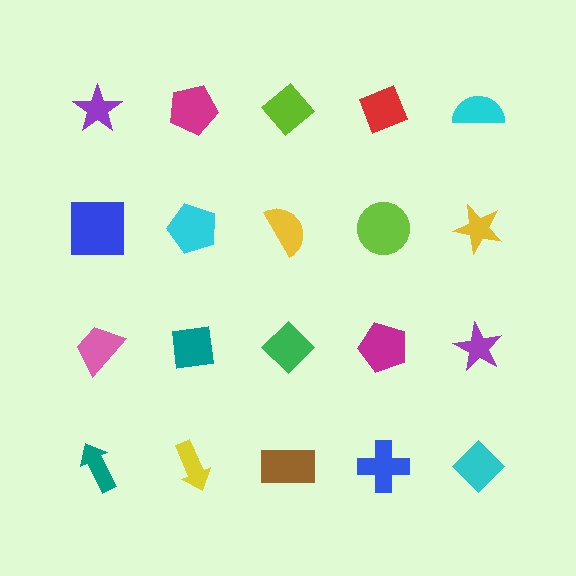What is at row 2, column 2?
A cyan pentagon.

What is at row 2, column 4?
A lime circle.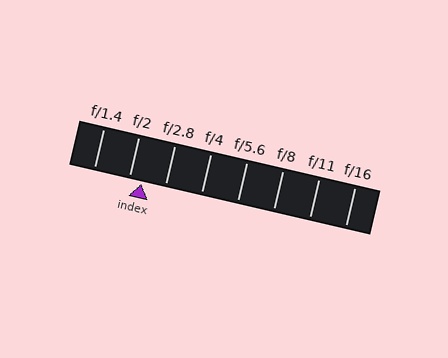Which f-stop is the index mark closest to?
The index mark is closest to f/2.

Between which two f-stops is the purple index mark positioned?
The index mark is between f/2 and f/2.8.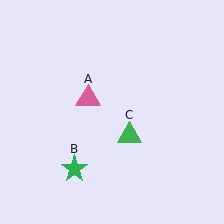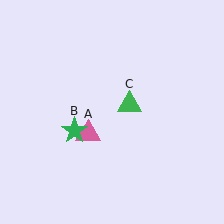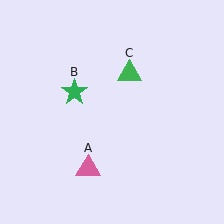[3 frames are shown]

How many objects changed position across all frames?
3 objects changed position: pink triangle (object A), green star (object B), green triangle (object C).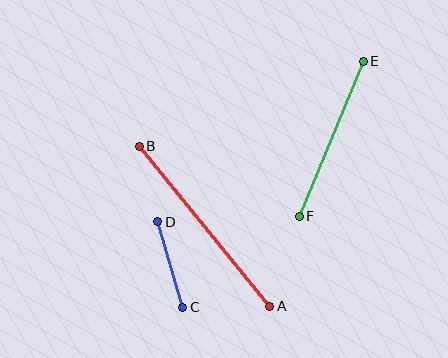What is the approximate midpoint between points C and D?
The midpoint is at approximately (170, 265) pixels.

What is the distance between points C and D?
The distance is approximately 89 pixels.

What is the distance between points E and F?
The distance is approximately 168 pixels.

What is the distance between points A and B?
The distance is approximately 206 pixels.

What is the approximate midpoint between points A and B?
The midpoint is at approximately (204, 226) pixels.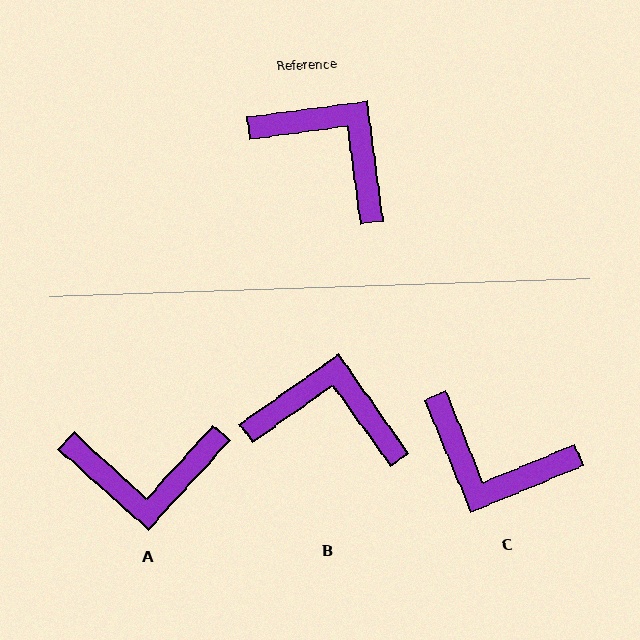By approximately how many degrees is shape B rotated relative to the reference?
Approximately 28 degrees counter-clockwise.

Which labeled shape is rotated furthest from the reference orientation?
C, about 165 degrees away.